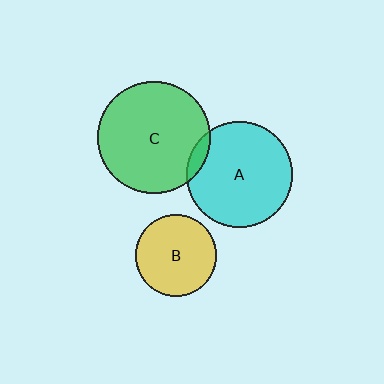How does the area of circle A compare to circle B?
Approximately 1.7 times.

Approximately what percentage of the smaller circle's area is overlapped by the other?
Approximately 5%.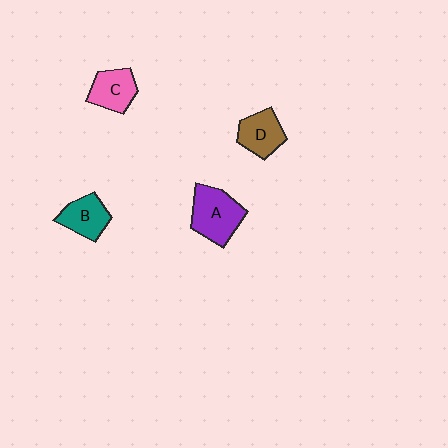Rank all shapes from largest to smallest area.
From largest to smallest: A (purple), D (brown), C (pink), B (teal).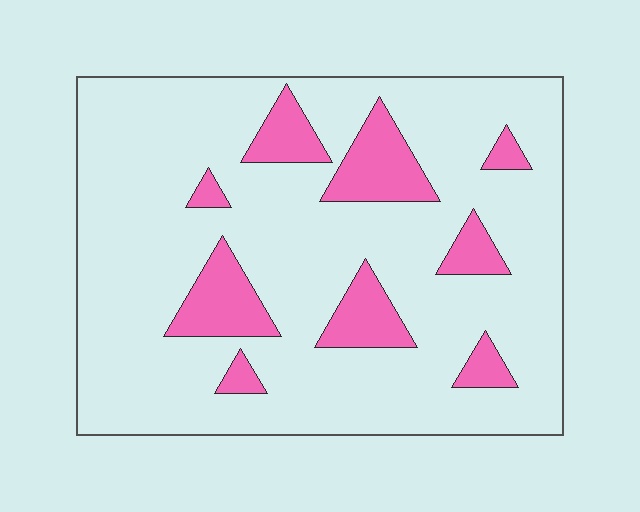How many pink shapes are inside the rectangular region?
9.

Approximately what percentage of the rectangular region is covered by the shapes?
Approximately 15%.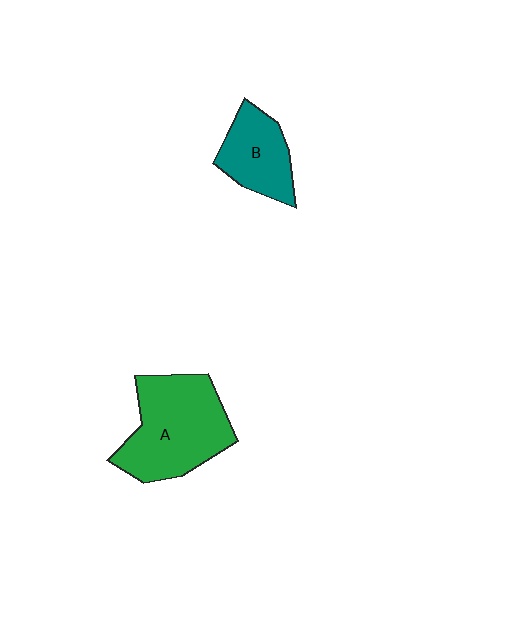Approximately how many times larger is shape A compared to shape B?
Approximately 1.8 times.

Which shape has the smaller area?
Shape B (teal).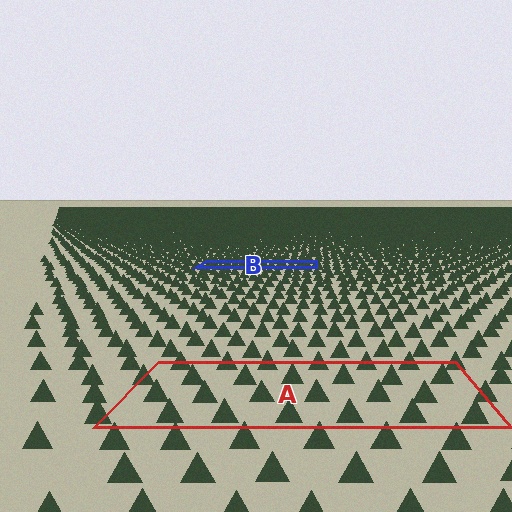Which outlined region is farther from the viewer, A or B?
Region B is farther from the viewer — the texture elements inside it appear smaller and more densely packed.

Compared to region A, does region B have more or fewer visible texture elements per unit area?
Region B has more texture elements per unit area — they are packed more densely because it is farther away.